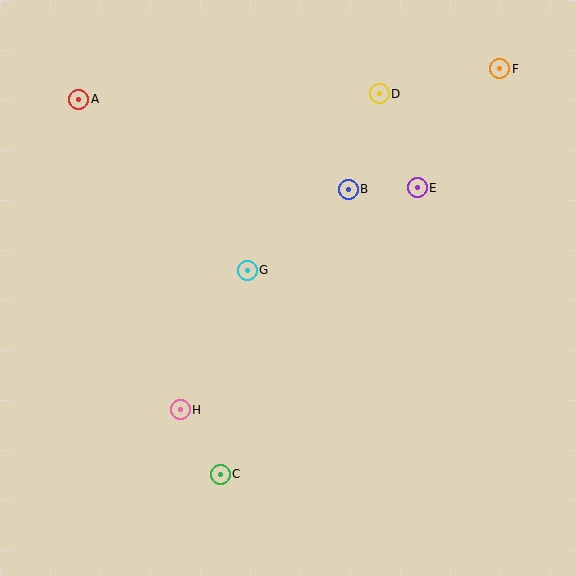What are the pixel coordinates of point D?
Point D is at (379, 94).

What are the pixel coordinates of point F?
Point F is at (500, 69).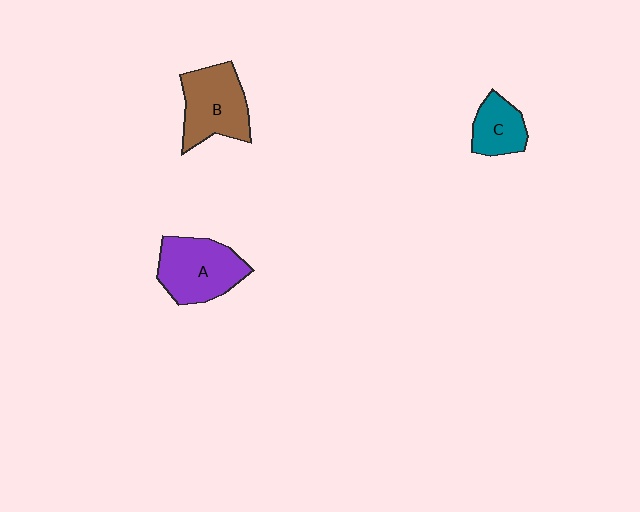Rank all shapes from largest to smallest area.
From largest to smallest: A (purple), B (brown), C (teal).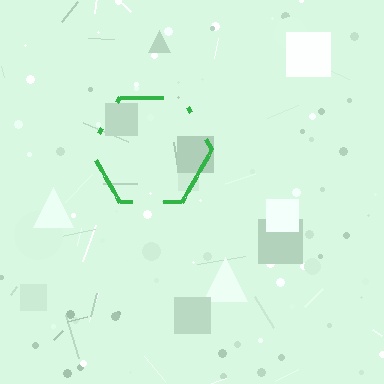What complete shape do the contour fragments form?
The contour fragments form a hexagon.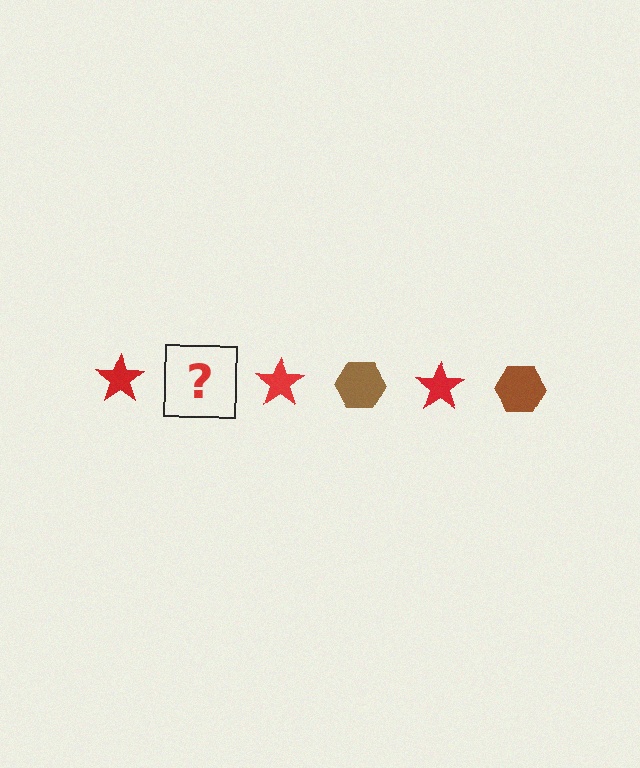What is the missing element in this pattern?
The missing element is a brown hexagon.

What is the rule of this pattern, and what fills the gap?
The rule is that the pattern alternates between red star and brown hexagon. The gap should be filled with a brown hexagon.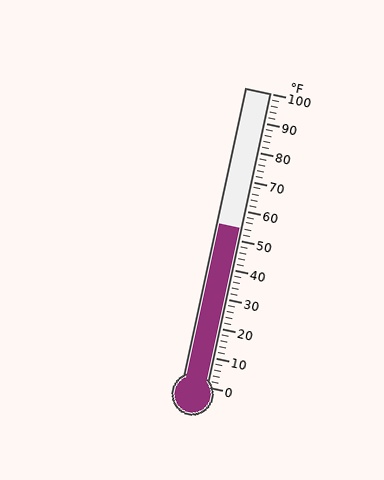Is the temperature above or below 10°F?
The temperature is above 10°F.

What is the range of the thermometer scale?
The thermometer scale ranges from 0°F to 100°F.